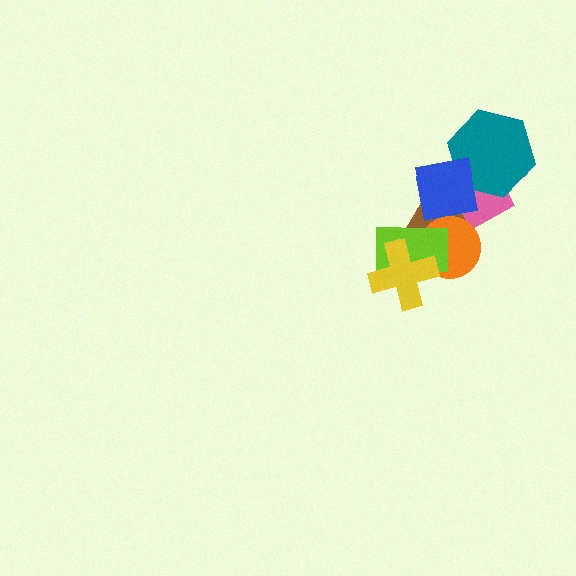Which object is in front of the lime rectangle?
The yellow cross is in front of the lime rectangle.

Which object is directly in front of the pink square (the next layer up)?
The teal hexagon is directly in front of the pink square.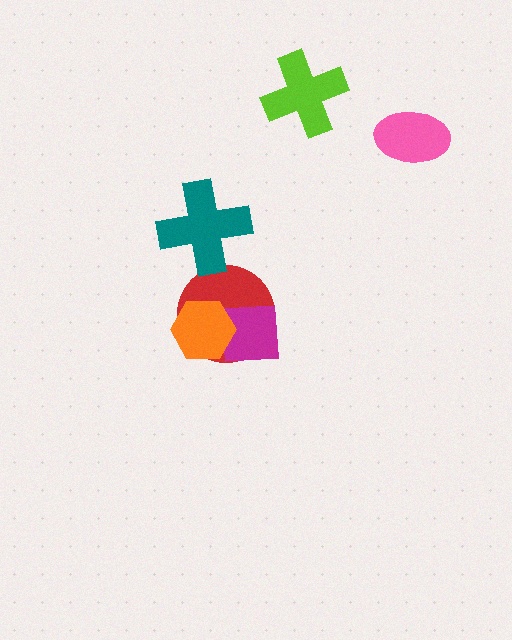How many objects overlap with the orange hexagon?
2 objects overlap with the orange hexagon.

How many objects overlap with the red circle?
2 objects overlap with the red circle.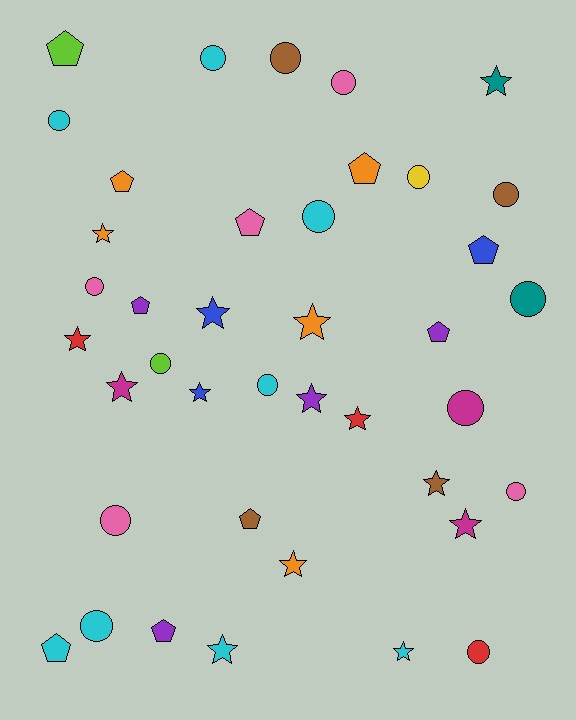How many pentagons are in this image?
There are 10 pentagons.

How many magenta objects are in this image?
There are 3 magenta objects.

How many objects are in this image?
There are 40 objects.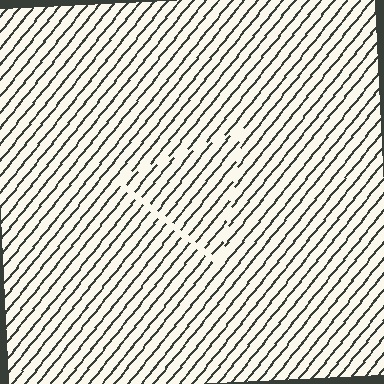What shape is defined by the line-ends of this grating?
An illusory triangle. The interior of the shape contains the same grating, shifted by half a period — the contour is defined by the phase discontinuity where line-ends from the inner and outer gratings abut.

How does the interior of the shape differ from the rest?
The interior of the shape contains the same grating, shifted by half a period — the contour is defined by the phase discontinuity where line-ends from the inner and outer gratings abut.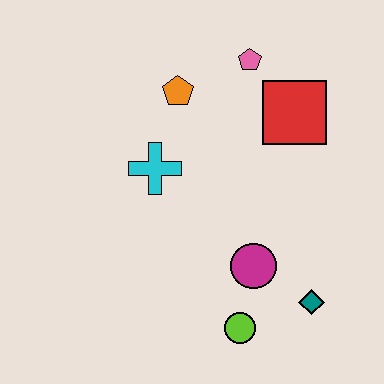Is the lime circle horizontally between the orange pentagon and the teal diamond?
Yes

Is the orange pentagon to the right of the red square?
No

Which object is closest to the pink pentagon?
The red square is closest to the pink pentagon.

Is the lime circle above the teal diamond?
No